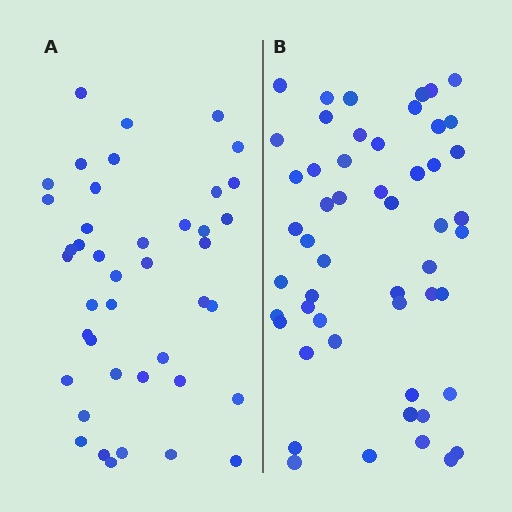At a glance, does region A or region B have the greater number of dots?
Region B (the right region) has more dots.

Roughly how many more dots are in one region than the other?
Region B has roughly 10 or so more dots than region A.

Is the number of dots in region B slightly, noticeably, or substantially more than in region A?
Region B has only slightly more — the two regions are fairly close. The ratio is roughly 1.2 to 1.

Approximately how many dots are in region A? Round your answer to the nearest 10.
About 40 dots. (The exact count is 42, which rounds to 40.)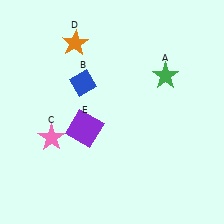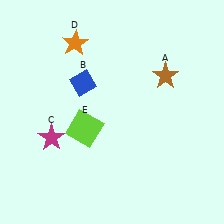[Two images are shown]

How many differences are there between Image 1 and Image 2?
There are 3 differences between the two images.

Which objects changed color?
A changed from green to brown. C changed from pink to magenta. E changed from purple to lime.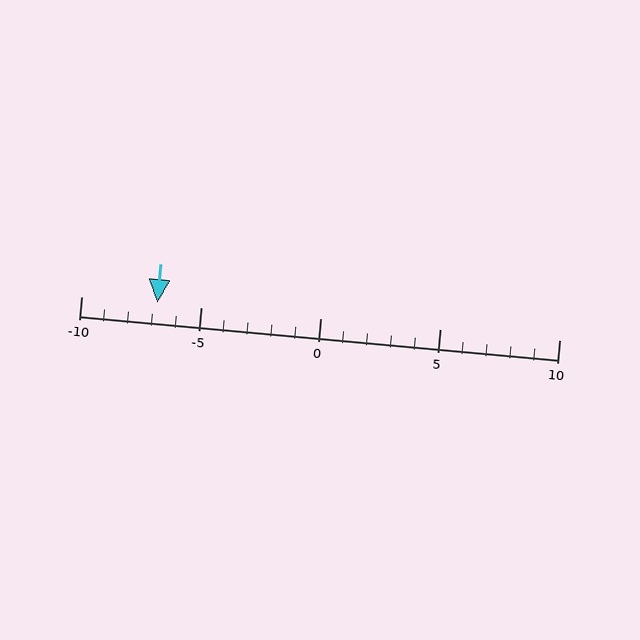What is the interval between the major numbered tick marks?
The major tick marks are spaced 5 units apart.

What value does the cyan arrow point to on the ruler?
The cyan arrow points to approximately -7.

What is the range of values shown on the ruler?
The ruler shows values from -10 to 10.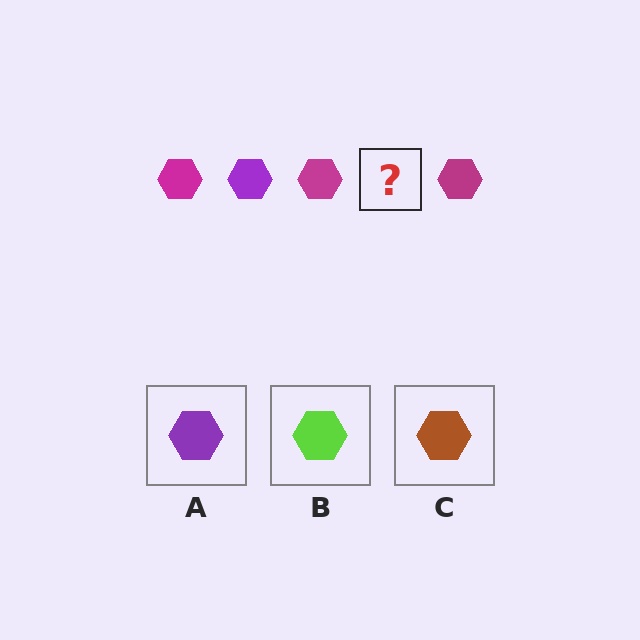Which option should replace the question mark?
Option A.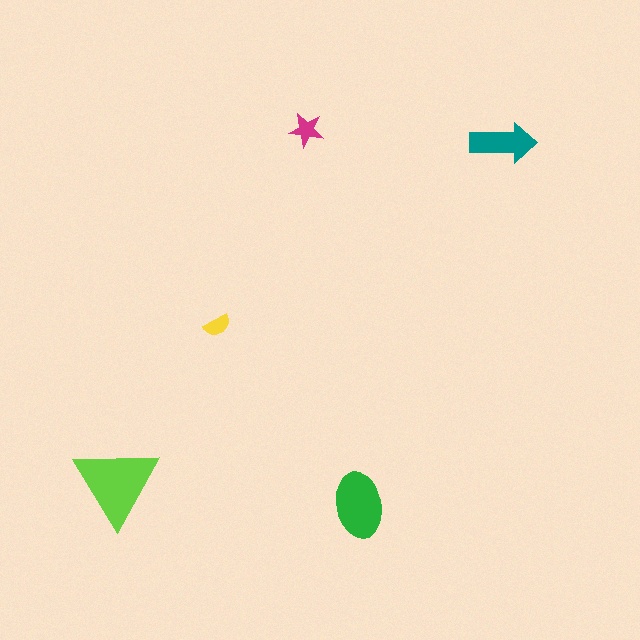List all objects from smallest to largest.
The yellow semicircle, the magenta star, the teal arrow, the green ellipse, the lime triangle.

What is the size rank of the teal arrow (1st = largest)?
3rd.